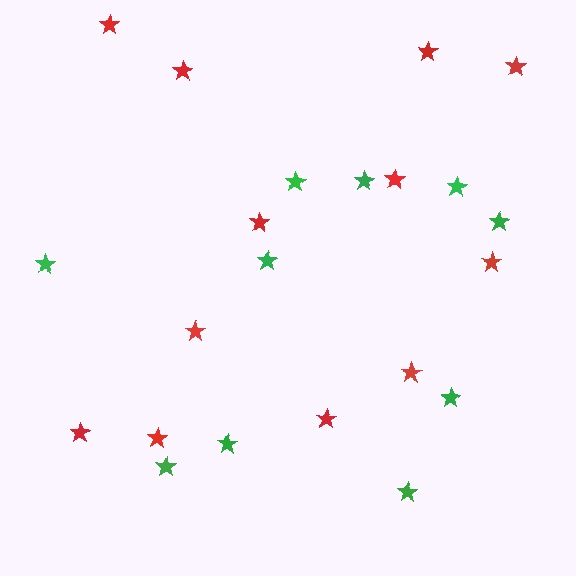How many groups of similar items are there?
There are 2 groups: one group of green stars (10) and one group of red stars (12).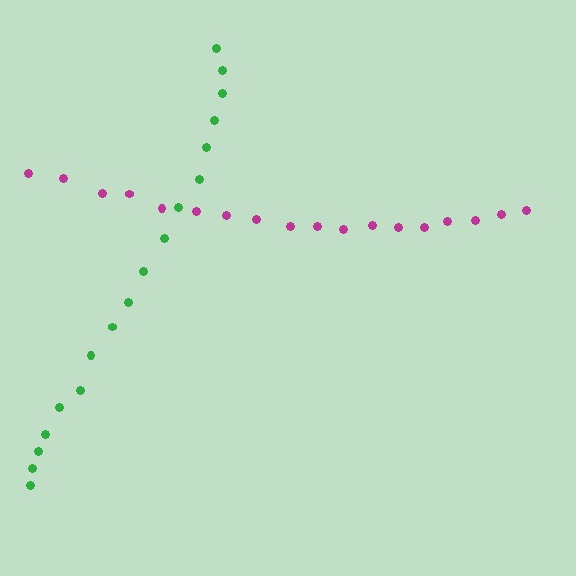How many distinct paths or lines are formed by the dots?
There are 2 distinct paths.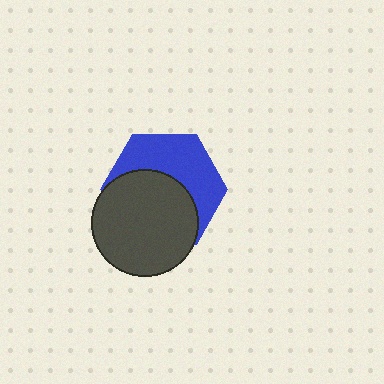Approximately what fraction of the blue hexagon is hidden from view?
Roughly 53% of the blue hexagon is hidden behind the dark gray circle.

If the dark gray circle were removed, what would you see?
You would see the complete blue hexagon.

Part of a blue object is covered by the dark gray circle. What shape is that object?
It is a hexagon.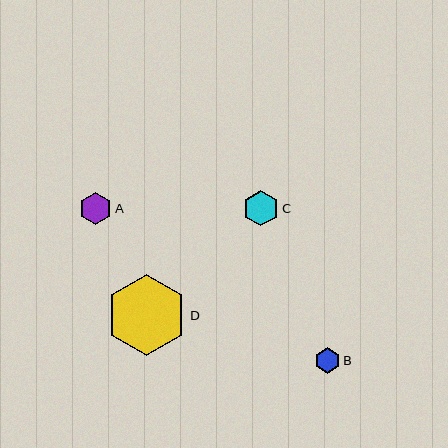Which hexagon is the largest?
Hexagon D is the largest with a size of approximately 81 pixels.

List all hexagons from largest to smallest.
From largest to smallest: D, C, A, B.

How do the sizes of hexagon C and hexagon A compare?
Hexagon C and hexagon A are approximately the same size.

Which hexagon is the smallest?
Hexagon B is the smallest with a size of approximately 25 pixels.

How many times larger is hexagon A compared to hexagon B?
Hexagon A is approximately 1.3 times the size of hexagon B.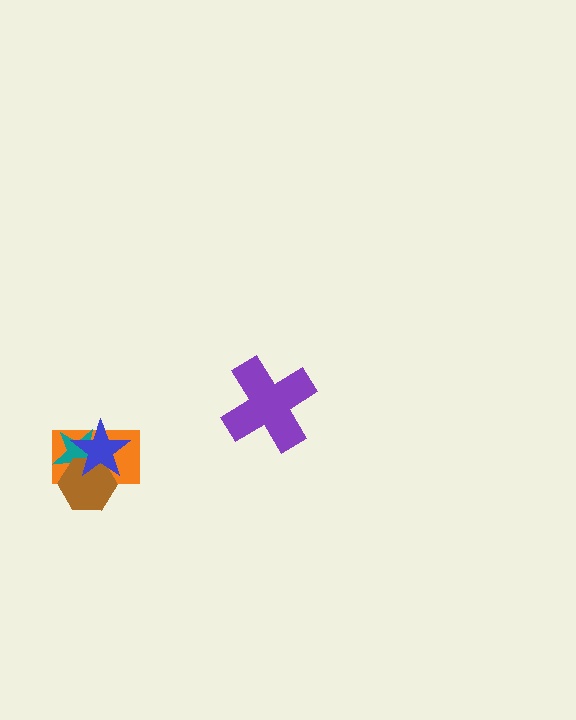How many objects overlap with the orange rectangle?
3 objects overlap with the orange rectangle.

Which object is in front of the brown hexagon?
The blue star is in front of the brown hexagon.